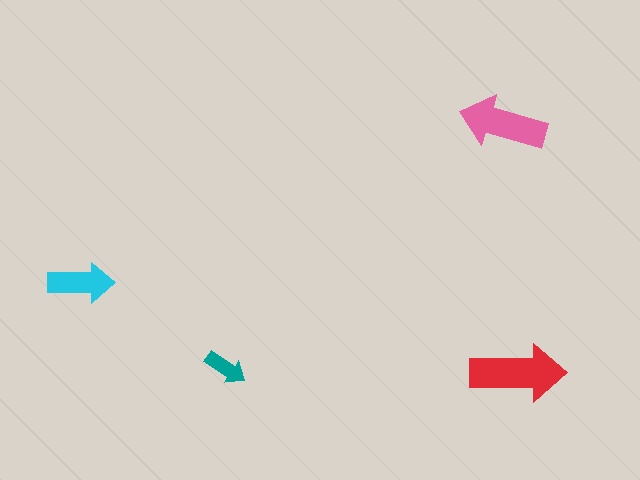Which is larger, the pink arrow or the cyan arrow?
The pink one.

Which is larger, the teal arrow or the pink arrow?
The pink one.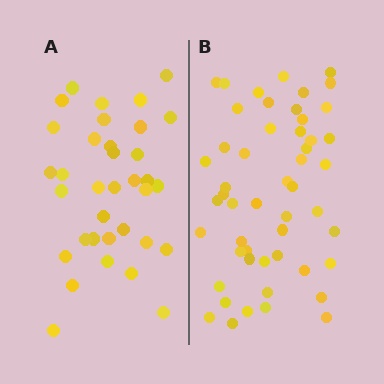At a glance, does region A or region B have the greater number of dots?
Region B (the right region) has more dots.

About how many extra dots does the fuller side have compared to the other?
Region B has approximately 15 more dots than region A.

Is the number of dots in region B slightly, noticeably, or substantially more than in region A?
Region B has substantially more. The ratio is roughly 1.5 to 1.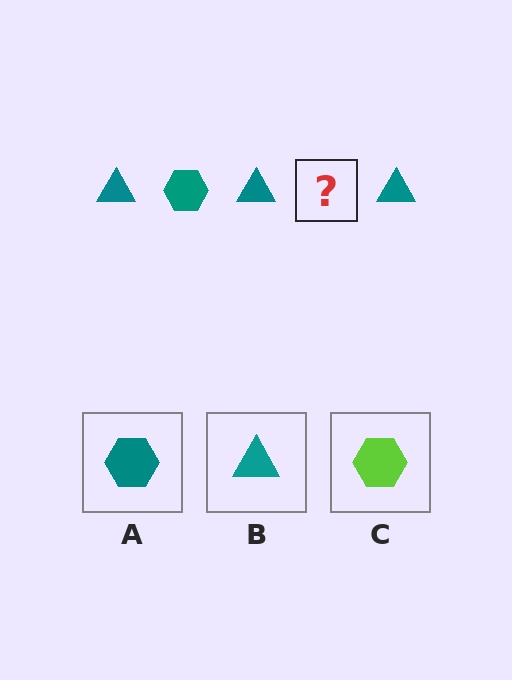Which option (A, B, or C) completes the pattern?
A.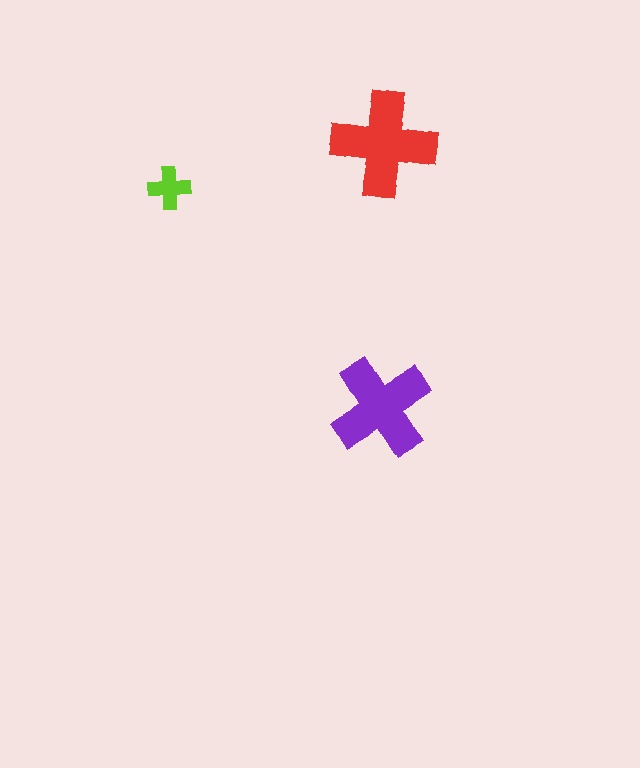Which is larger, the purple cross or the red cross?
The red one.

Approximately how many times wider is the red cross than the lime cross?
About 2.5 times wider.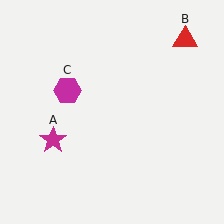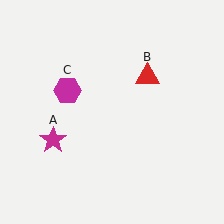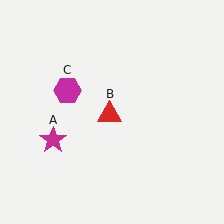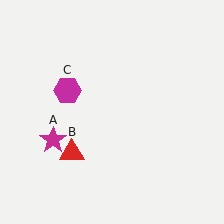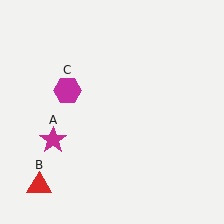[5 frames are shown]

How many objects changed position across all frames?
1 object changed position: red triangle (object B).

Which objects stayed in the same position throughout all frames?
Magenta star (object A) and magenta hexagon (object C) remained stationary.